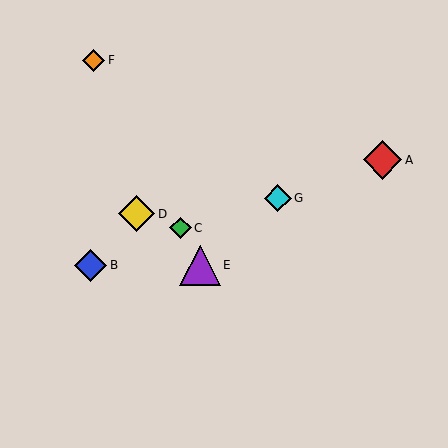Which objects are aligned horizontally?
Objects B, E are aligned horizontally.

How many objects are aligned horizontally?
2 objects (B, E) are aligned horizontally.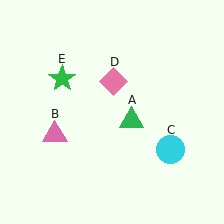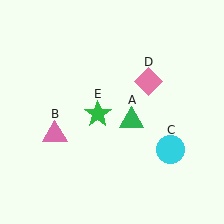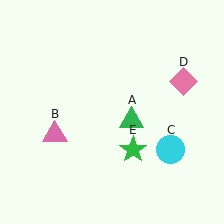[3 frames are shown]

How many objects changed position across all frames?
2 objects changed position: pink diamond (object D), green star (object E).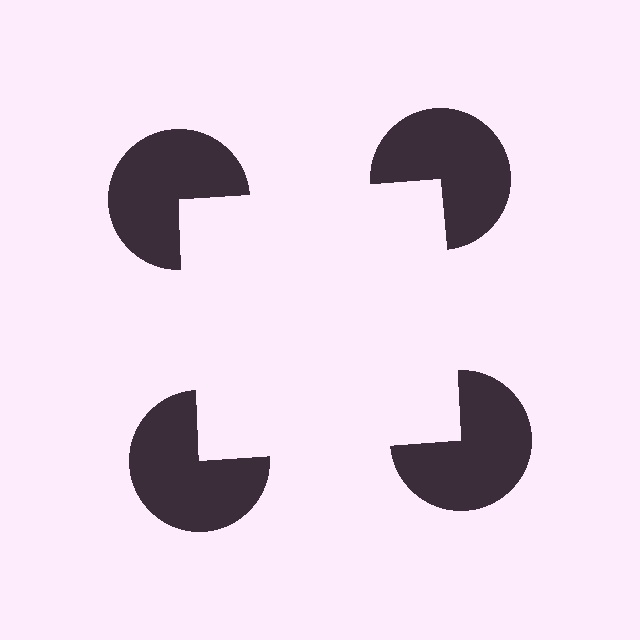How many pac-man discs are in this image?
There are 4 — one at each vertex of the illusory square.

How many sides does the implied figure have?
4 sides.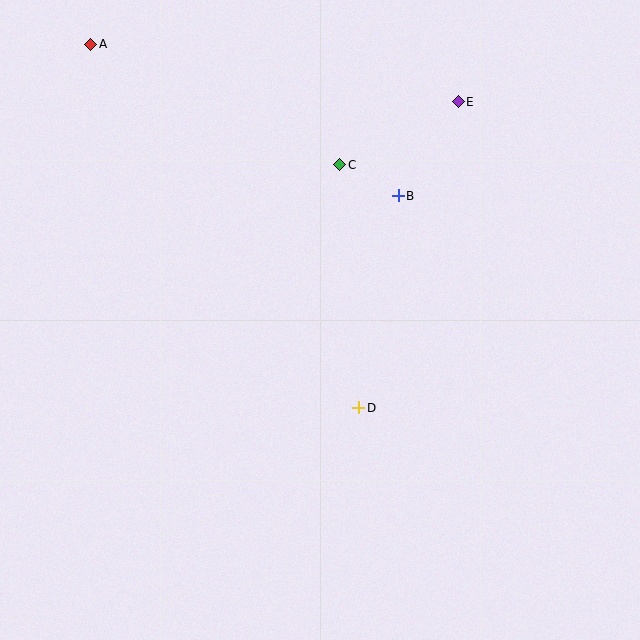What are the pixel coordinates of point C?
Point C is at (340, 165).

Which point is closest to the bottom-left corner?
Point D is closest to the bottom-left corner.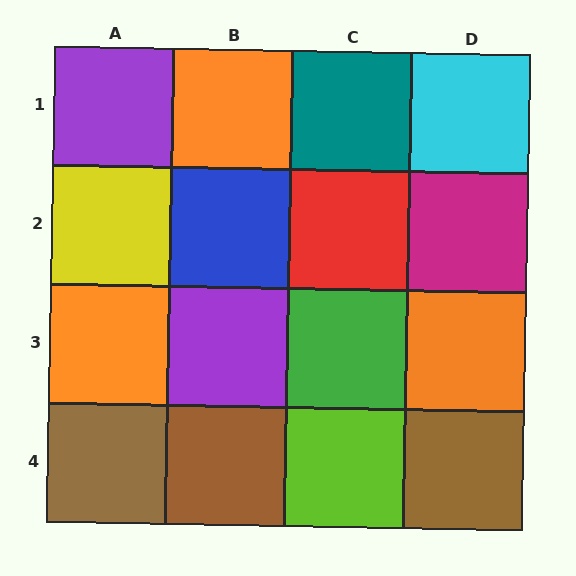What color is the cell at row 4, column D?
Brown.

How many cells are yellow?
1 cell is yellow.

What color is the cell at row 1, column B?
Orange.